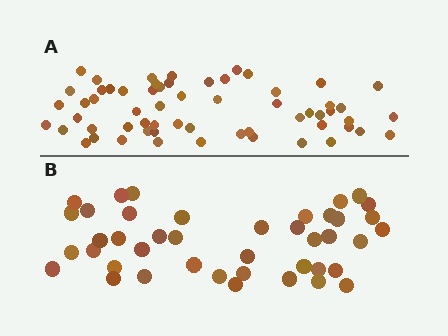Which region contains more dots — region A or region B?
Region A (the top region) has more dots.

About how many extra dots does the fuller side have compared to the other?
Region A has approximately 20 more dots than region B.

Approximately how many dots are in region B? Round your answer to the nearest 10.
About 40 dots. (The exact count is 42, which rounds to 40.)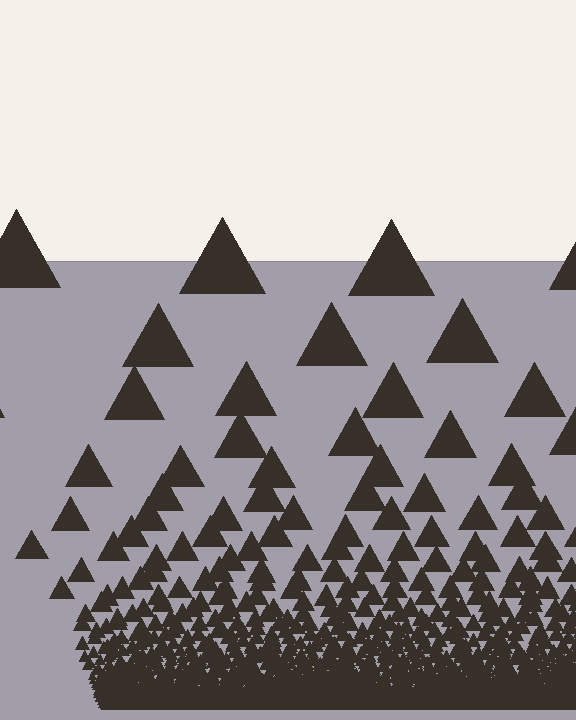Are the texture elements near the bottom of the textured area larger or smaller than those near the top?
Smaller. The gradient is inverted — elements near the bottom are smaller and denser.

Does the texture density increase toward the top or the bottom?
Density increases toward the bottom.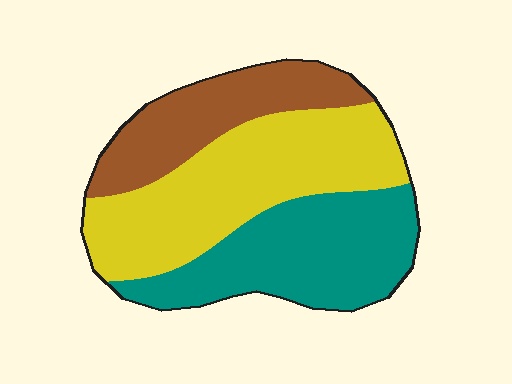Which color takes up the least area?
Brown, at roughly 25%.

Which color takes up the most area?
Yellow, at roughly 40%.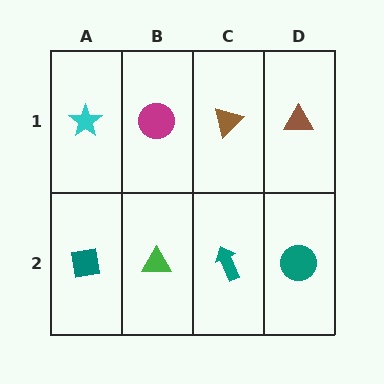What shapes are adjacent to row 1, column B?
A green triangle (row 2, column B), a cyan star (row 1, column A), a brown triangle (row 1, column C).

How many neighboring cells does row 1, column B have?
3.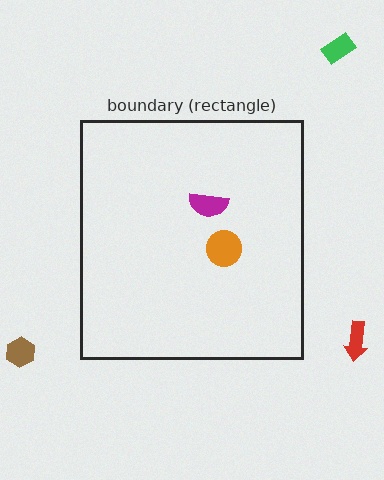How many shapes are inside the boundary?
2 inside, 3 outside.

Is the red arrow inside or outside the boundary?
Outside.